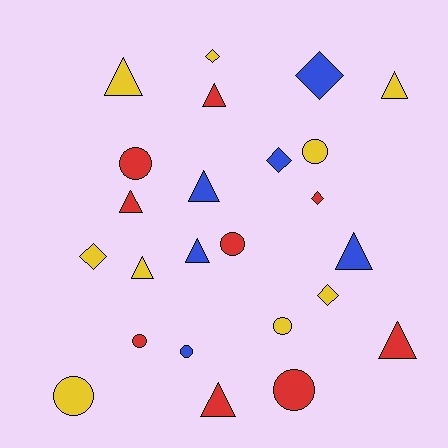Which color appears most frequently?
Red, with 9 objects.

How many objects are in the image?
There are 24 objects.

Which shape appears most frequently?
Triangle, with 10 objects.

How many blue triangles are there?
There are 3 blue triangles.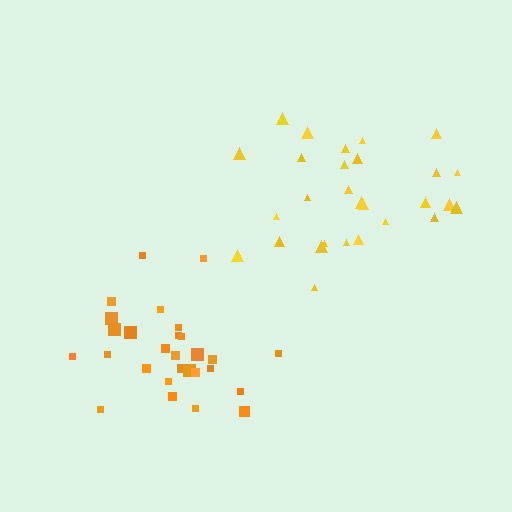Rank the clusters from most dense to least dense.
orange, yellow.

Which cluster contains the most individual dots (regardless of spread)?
Yellow (28).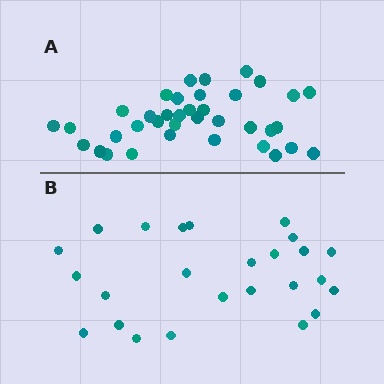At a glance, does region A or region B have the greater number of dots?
Region A (the top region) has more dots.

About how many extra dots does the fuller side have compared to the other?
Region A has roughly 12 or so more dots than region B.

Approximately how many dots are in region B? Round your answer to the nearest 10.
About 20 dots. (The exact count is 25, which rounds to 20.)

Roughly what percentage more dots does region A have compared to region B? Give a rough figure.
About 50% more.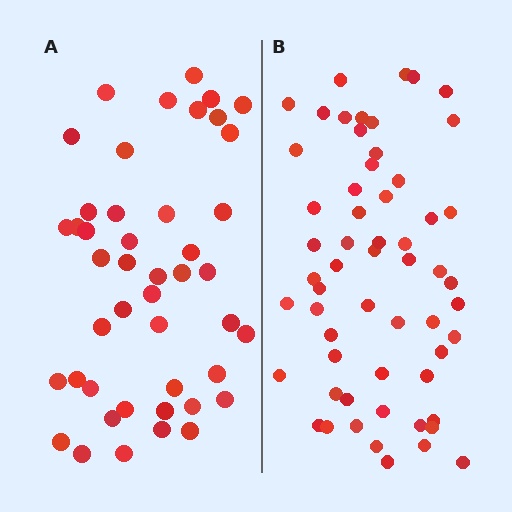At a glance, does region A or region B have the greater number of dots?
Region B (the right region) has more dots.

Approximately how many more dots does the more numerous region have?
Region B has approximately 15 more dots than region A.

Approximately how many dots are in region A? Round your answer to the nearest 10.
About 40 dots. (The exact count is 45, which rounds to 40.)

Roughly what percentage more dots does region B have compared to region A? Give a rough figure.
About 30% more.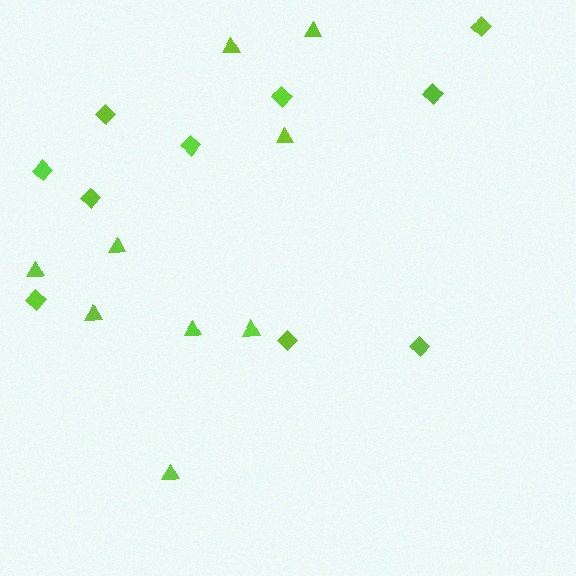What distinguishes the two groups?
There are 2 groups: one group of triangles (9) and one group of diamonds (10).